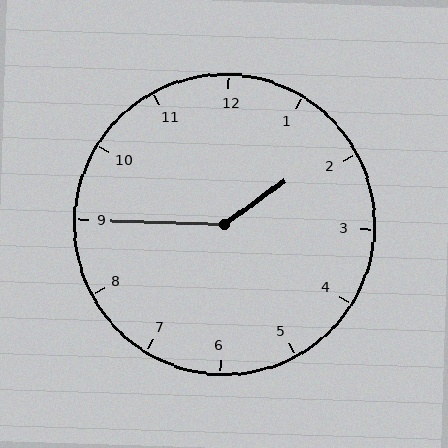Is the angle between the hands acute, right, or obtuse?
It is obtuse.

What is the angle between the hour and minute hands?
Approximately 142 degrees.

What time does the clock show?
1:45.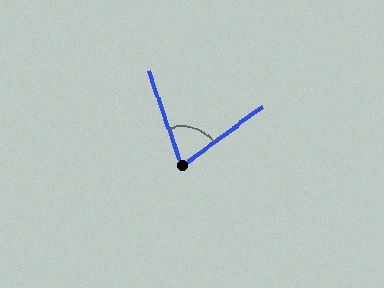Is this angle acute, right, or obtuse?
It is acute.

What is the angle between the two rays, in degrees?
Approximately 73 degrees.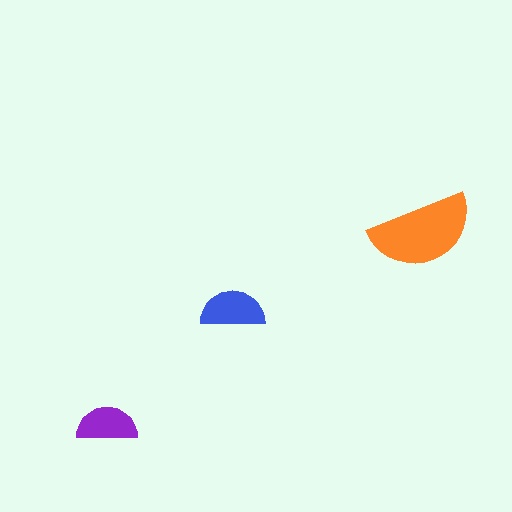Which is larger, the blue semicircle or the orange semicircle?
The orange one.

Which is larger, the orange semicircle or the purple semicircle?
The orange one.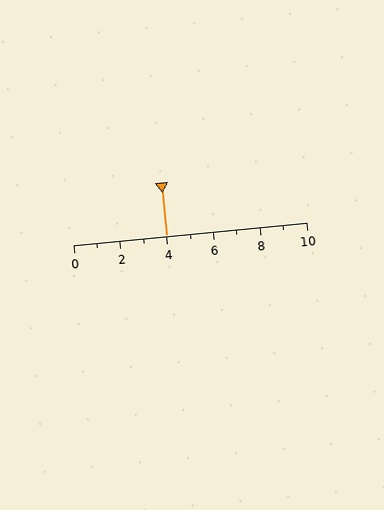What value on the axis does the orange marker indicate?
The marker indicates approximately 4.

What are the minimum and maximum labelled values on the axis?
The axis runs from 0 to 10.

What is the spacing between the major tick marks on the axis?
The major ticks are spaced 2 apart.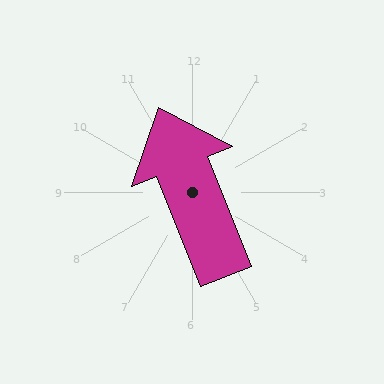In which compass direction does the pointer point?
North.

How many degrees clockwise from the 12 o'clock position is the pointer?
Approximately 338 degrees.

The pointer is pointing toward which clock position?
Roughly 11 o'clock.